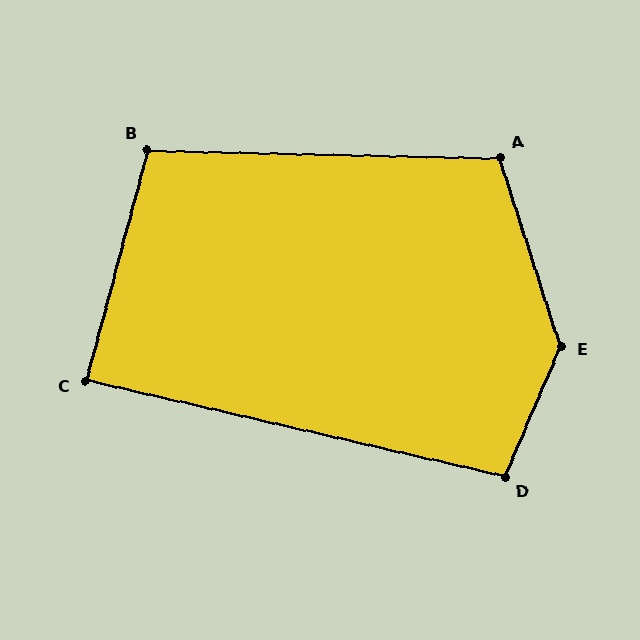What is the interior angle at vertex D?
Approximately 100 degrees (obtuse).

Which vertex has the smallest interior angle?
C, at approximately 88 degrees.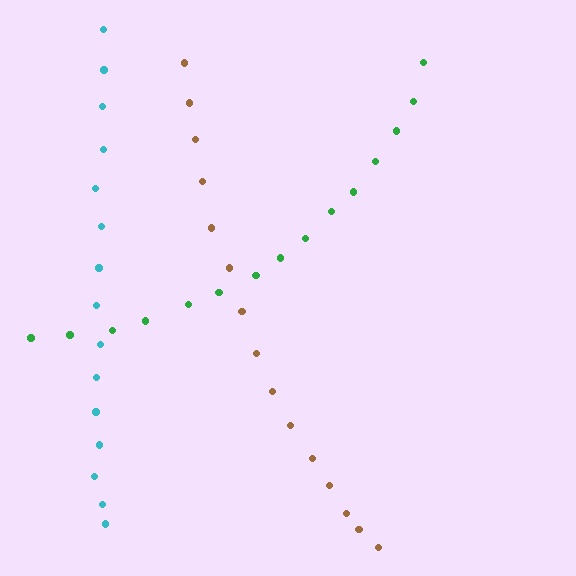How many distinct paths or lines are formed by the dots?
There are 3 distinct paths.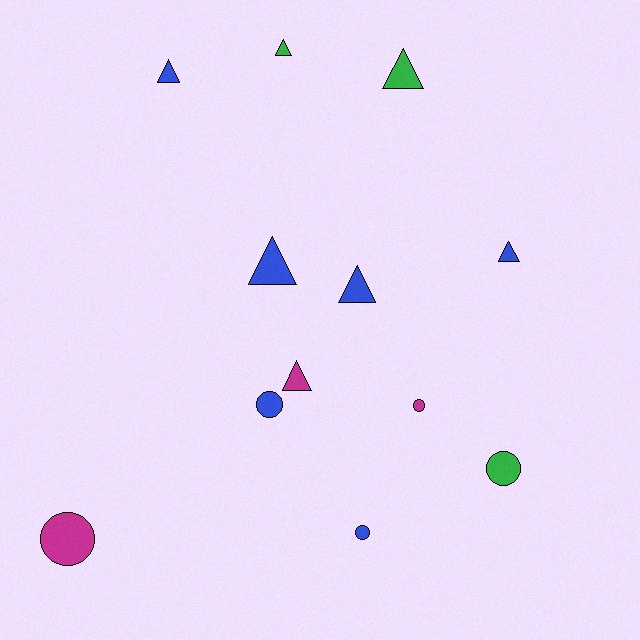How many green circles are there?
There is 1 green circle.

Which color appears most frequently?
Blue, with 6 objects.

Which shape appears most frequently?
Triangle, with 7 objects.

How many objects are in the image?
There are 12 objects.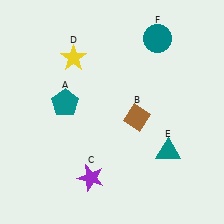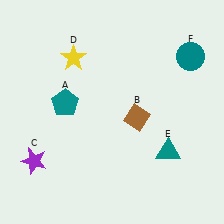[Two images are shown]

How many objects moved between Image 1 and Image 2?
2 objects moved between the two images.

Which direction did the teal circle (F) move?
The teal circle (F) moved right.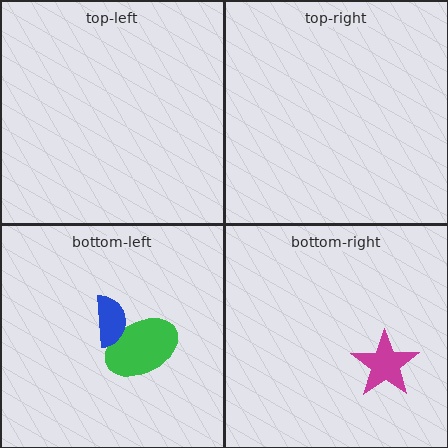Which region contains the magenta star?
The bottom-right region.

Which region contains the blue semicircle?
The bottom-left region.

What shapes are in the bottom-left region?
The green ellipse, the blue semicircle.